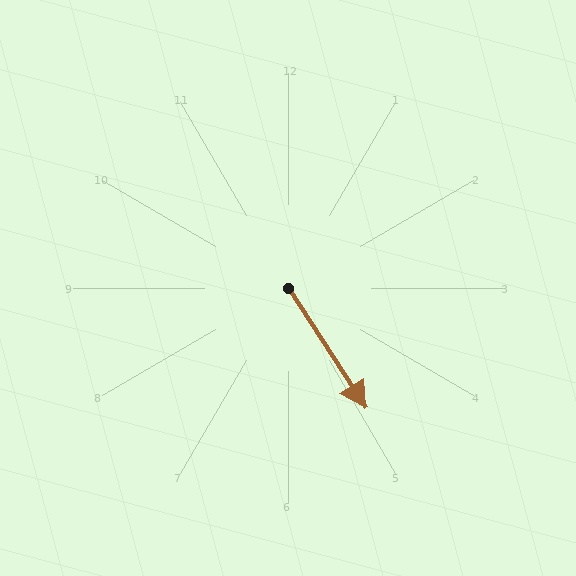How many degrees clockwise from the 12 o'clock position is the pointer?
Approximately 147 degrees.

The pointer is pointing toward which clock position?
Roughly 5 o'clock.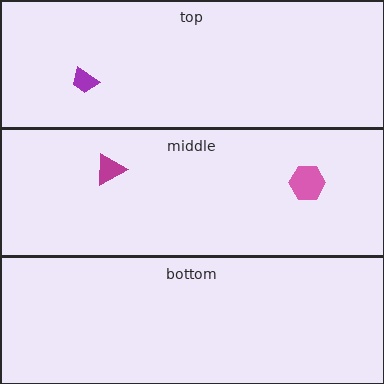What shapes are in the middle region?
The magenta triangle, the pink hexagon.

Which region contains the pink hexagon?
The middle region.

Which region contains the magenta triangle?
The middle region.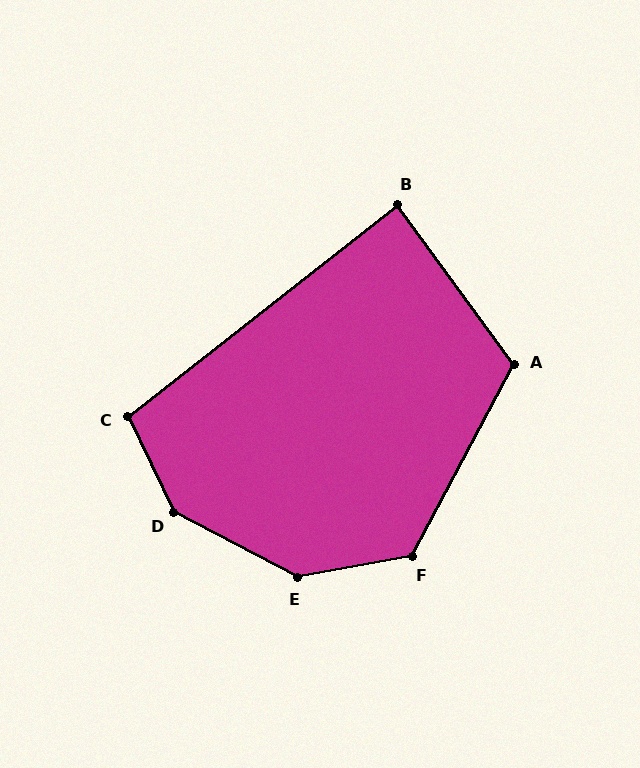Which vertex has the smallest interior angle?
B, at approximately 88 degrees.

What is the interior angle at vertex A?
Approximately 116 degrees (obtuse).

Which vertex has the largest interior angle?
D, at approximately 143 degrees.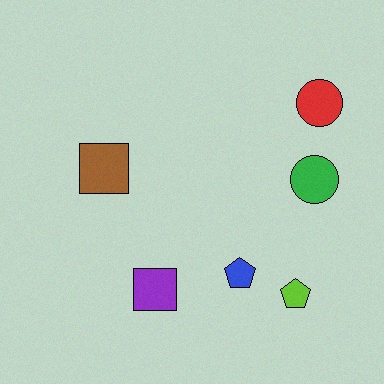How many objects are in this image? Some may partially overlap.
There are 6 objects.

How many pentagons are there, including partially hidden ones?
There are 2 pentagons.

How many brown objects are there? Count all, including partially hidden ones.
There is 1 brown object.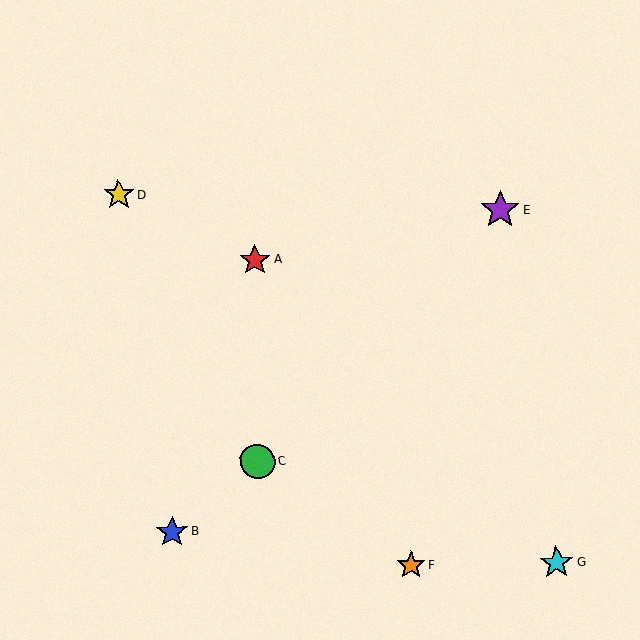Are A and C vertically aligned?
Yes, both are at x≈255.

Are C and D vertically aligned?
No, C is at x≈257 and D is at x≈119.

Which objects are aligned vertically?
Objects A, C are aligned vertically.